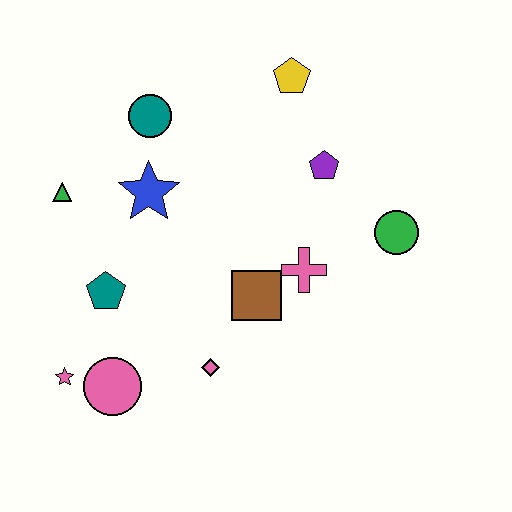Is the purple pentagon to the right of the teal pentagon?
Yes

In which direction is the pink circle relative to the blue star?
The pink circle is below the blue star.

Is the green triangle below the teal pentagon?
No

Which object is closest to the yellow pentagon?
The purple pentagon is closest to the yellow pentagon.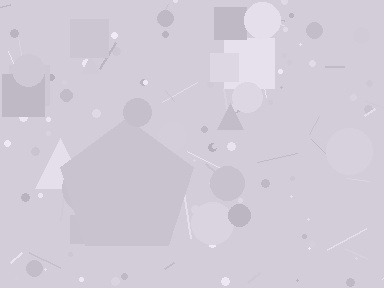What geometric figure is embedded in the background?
A pentagon is embedded in the background.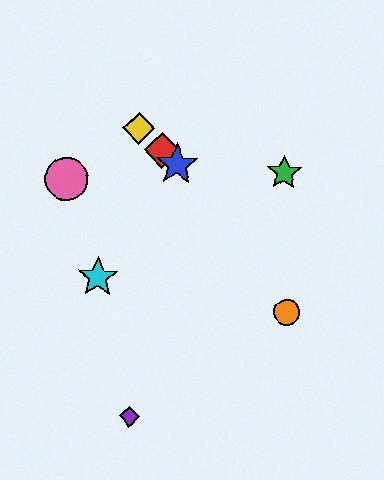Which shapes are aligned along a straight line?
The red diamond, the blue star, the yellow diamond are aligned along a straight line.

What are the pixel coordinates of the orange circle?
The orange circle is at (287, 312).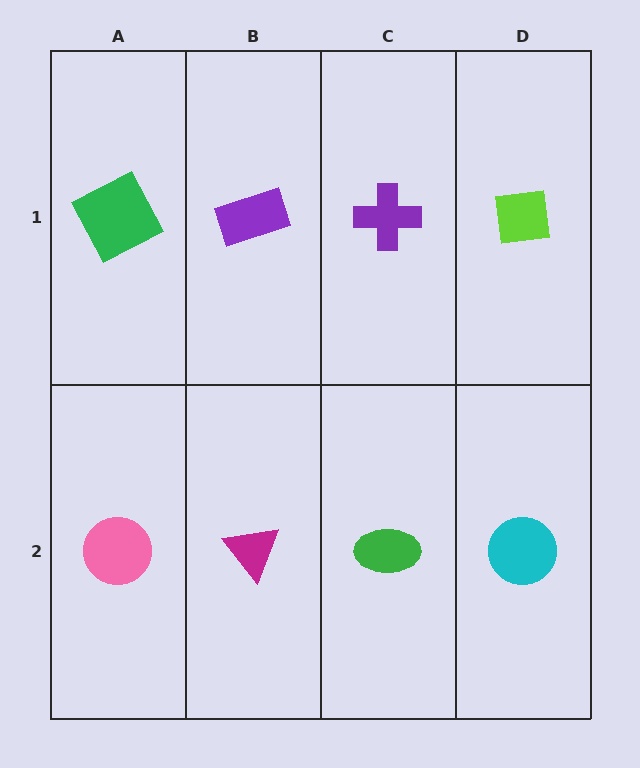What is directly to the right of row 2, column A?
A magenta triangle.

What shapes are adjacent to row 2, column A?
A green square (row 1, column A), a magenta triangle (row 2, column B).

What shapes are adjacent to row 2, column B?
A purple rectangle (row 1, column B), a pink circle (row 2, column A), a green ellipse (row 2, column C).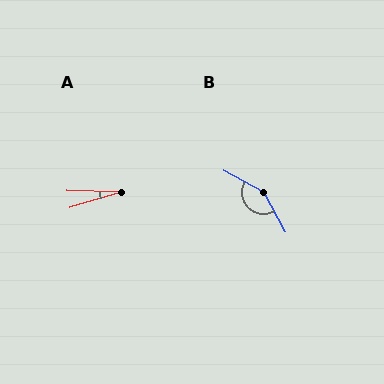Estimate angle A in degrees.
Approximately 19 degrees.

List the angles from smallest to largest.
A (19°), B (147°).